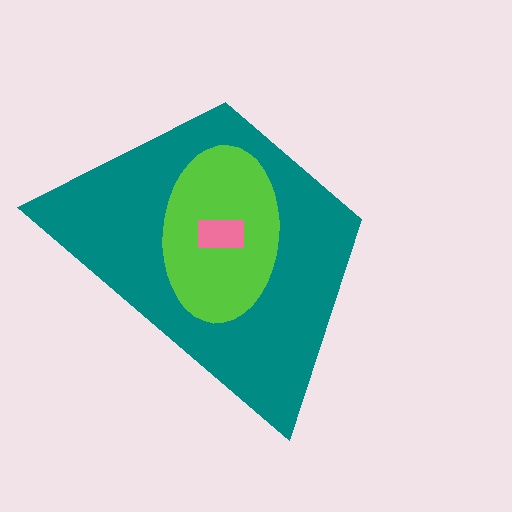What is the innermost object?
The pink rectangle.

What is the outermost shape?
The teal trapezoid.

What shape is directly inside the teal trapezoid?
The lime ellipse.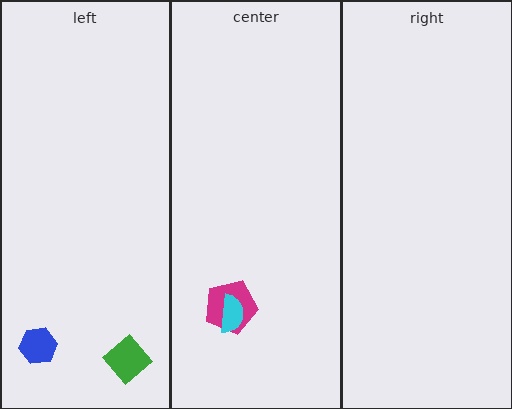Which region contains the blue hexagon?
The left region.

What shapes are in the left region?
The blue hexagon, the green diamond.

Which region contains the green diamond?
The left region.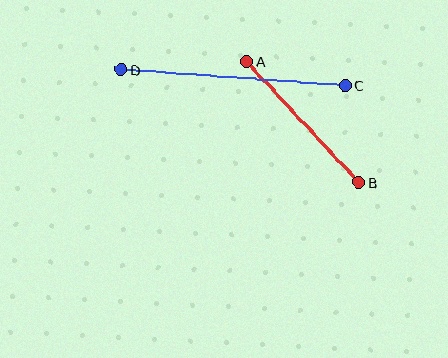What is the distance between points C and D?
The distance is approximately 225 pixels.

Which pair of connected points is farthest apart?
Points C and D are farthest apart.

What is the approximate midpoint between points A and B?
The midpoint is at approximately (303, 122) pixels.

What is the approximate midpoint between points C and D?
The midpoint is at approximately (233, 78) pixels.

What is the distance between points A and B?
The distance is approximately 165 pixels.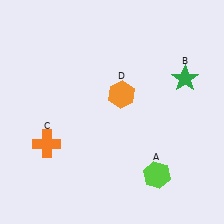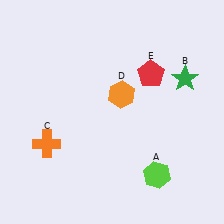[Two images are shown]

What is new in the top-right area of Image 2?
A red pentagon (E) was added in the top-right area of Image 2.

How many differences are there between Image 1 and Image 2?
There is 1 difference between the two images.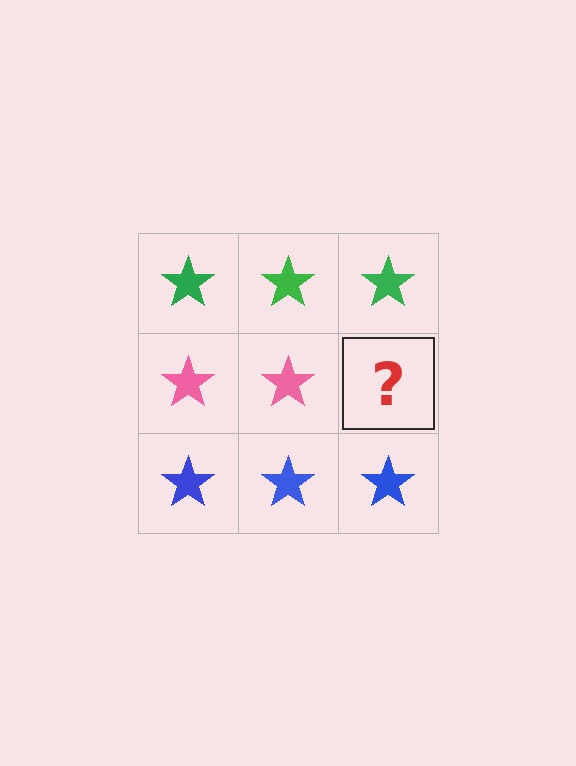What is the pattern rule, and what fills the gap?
The rule is that each row has a consistent color. The gap should be filled with a pink star.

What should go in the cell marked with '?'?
The missing cell should contain a pink star.